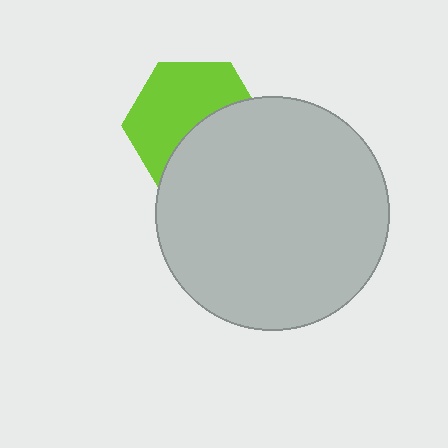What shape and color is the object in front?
The object in front is a light gray circle.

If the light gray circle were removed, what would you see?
You would see the complete lime hexagon.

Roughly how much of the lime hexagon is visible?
About half of it is visible (roughly 57%).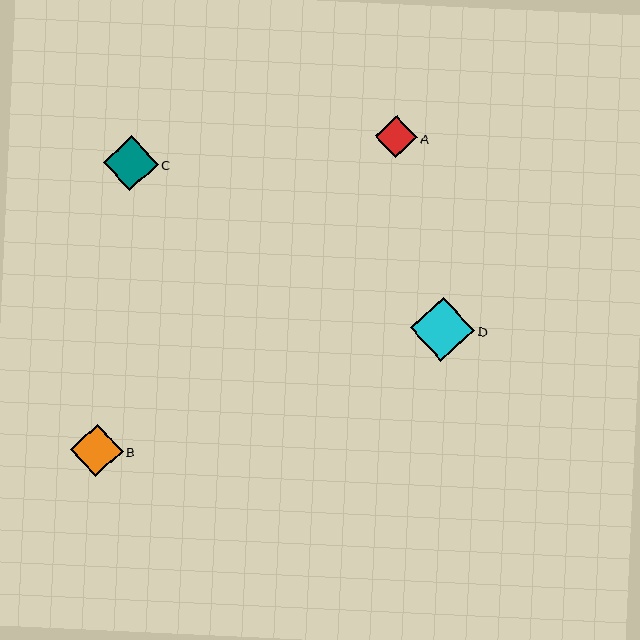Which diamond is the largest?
Diamond D is the largest with a size of approximately 64 pixels.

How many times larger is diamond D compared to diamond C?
Diamond D is approximately 1.2 times the size of diamond C.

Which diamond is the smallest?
Diamond A is the smallest with a size of approximately 42 pixels.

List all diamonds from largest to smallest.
From largest to smallest: D, C, B, A.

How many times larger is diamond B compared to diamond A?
Diamond B is approximately 1.3 times the size of diamond A.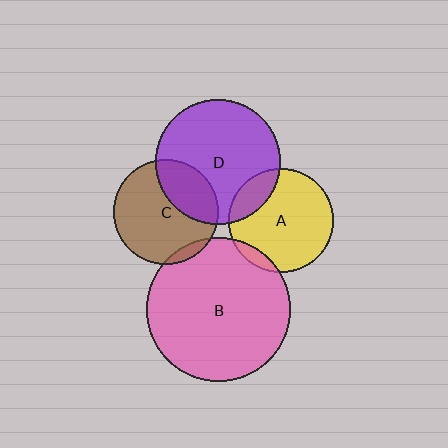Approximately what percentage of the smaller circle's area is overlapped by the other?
Approximately 5%.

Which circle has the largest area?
Circle B (pink).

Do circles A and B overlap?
Yes.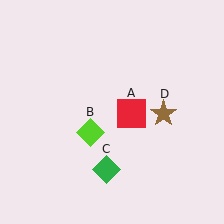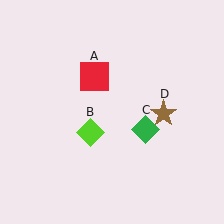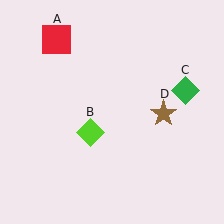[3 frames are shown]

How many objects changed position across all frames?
2 objects changed position: red square (object A), green diamond (object C).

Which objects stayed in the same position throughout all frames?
Lime diamond (object B) and brown star (object D) remained stationary.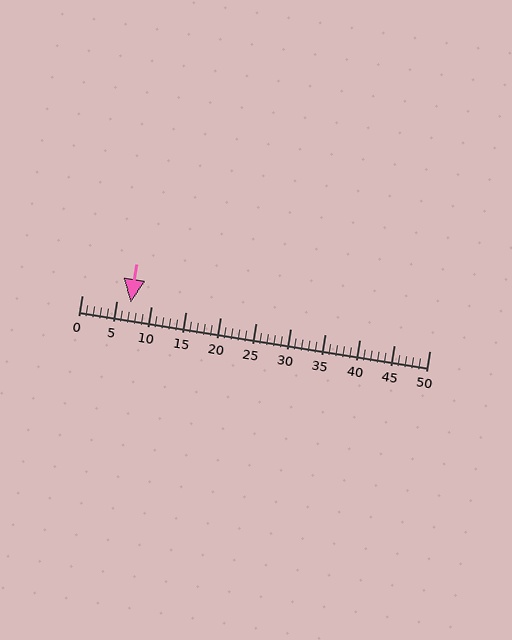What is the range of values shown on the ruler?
The ruler shows values from 0 to 50.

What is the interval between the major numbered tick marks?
The major tick marks are spaced 5 units apart.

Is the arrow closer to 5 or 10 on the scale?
The arrow is closer to 5.